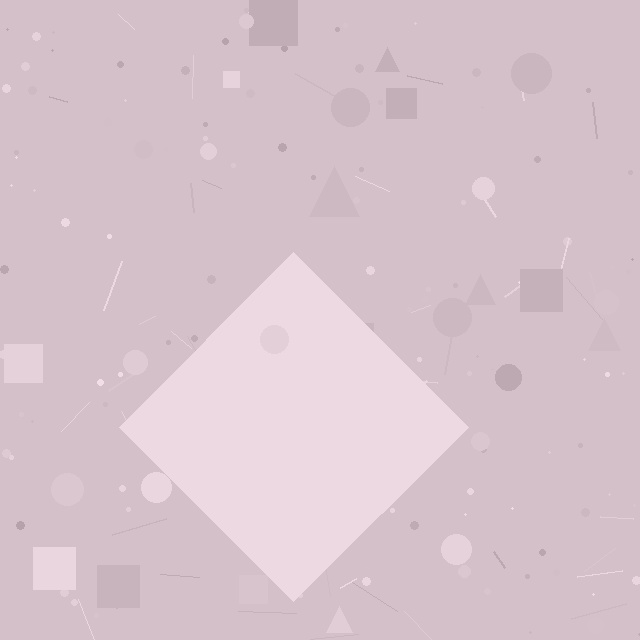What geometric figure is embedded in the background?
A diamond is embedded in the background.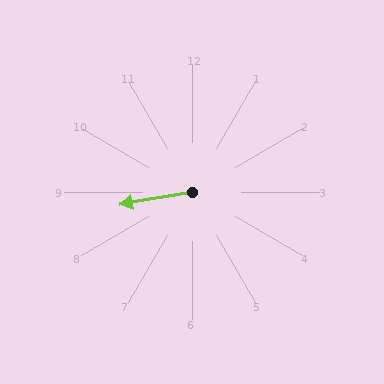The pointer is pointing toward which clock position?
Roughly 9 o'clock.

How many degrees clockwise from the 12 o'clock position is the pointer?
Approximately 260 degrees.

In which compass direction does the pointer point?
West.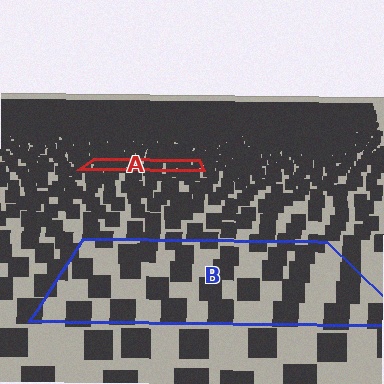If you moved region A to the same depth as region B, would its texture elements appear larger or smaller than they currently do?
They would appear larger. At a closer depth, the same texture elements are projected at a bigger on-screen size.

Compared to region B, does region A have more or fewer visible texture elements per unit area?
Region A has more texture elements per unit area — they are packed more densely because it is farther away.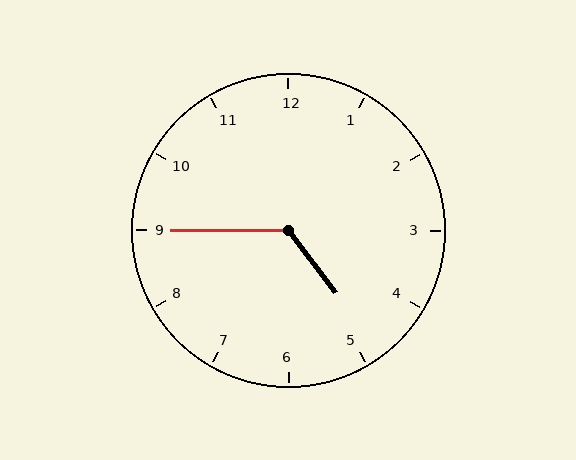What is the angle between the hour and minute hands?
Approximately 128 degrees.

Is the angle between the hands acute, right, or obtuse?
It is obtuse.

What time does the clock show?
4:45.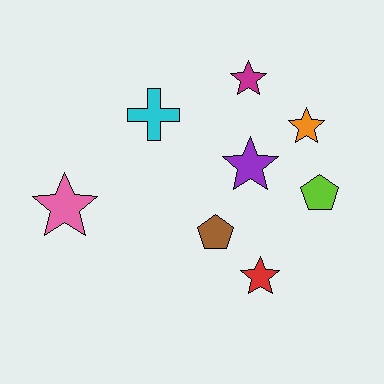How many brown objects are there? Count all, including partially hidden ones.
There is 1 brown object.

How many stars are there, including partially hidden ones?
There are 5 stars.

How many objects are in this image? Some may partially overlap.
There are 8 objects.